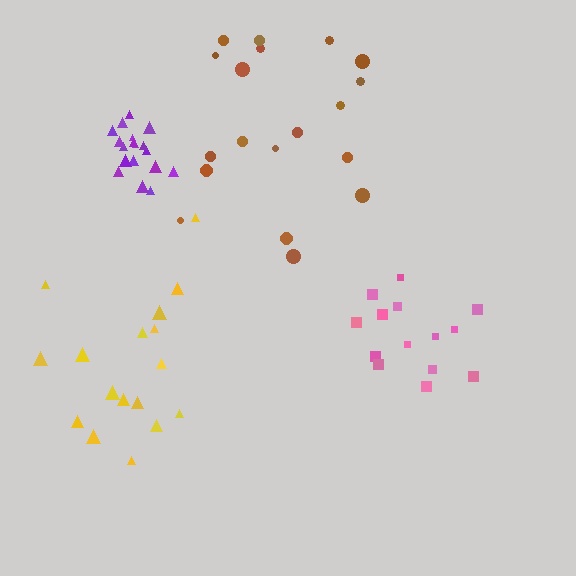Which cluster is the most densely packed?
Purple.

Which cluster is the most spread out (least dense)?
Brown.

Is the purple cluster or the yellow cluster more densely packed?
Purple.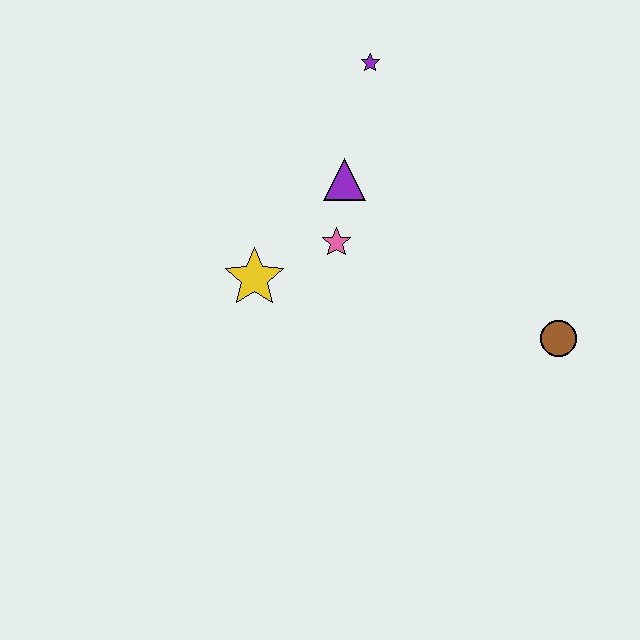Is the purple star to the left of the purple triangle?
No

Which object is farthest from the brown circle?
The purple star is farthest from the brown circle.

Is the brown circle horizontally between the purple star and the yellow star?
No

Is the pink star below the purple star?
Yes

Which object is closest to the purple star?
The purple triangle is closest to the purple star.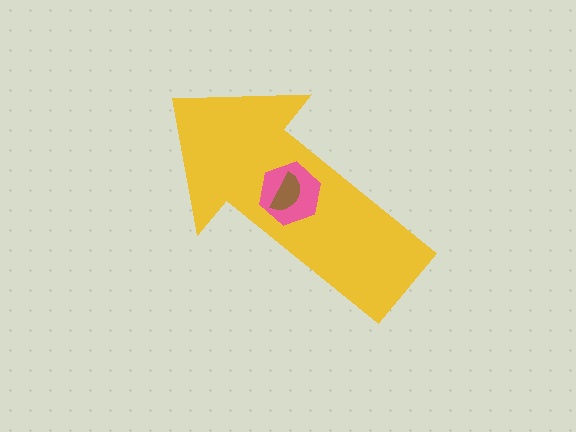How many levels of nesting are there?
3.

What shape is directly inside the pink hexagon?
The brown semicircle.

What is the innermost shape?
The brown semicircle.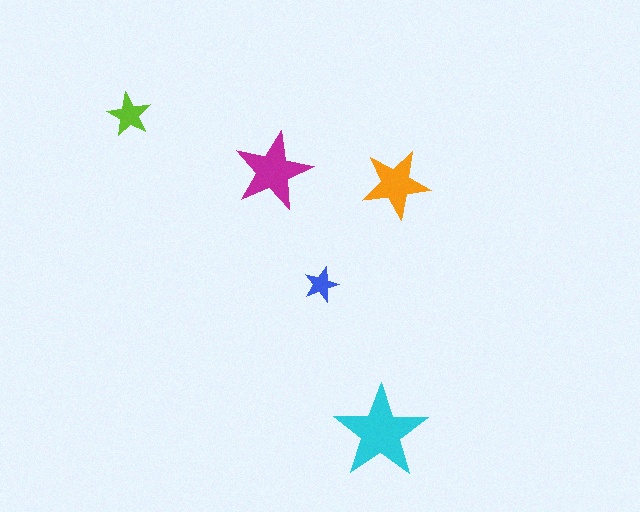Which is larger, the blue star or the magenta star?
The magenta one.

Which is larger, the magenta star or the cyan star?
The cyan one.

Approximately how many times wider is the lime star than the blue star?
About 1.5 times wider.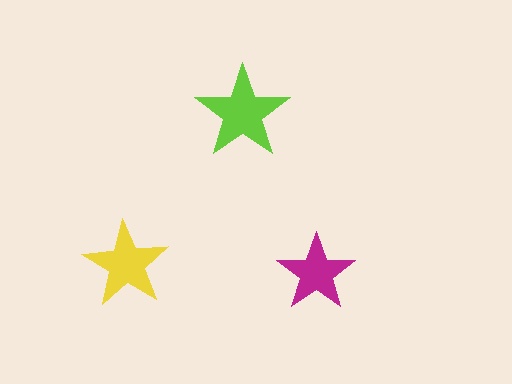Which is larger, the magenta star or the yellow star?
The yellow one.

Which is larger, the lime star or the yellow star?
The lime one.